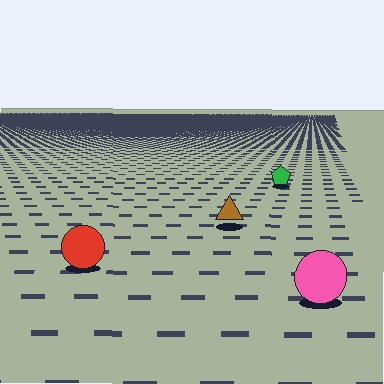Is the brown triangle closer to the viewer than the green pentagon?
Yes. The brown triangle is closer — you can tell from the texture gradient: the ground texture is coarser near it.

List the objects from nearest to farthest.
From nearest to farthest: the pink circle, the red circle, the brown triangle, the green pentagon.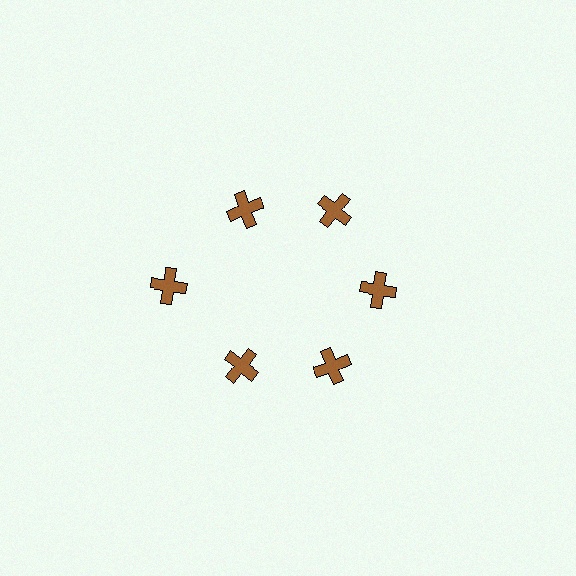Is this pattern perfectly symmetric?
No. The 6 brown crosses are arranged in a ring, but one element near the 9 o'clock position is pushed outward from the center, breaking the 6-fold rotational symmetry.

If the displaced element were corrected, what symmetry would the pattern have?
It would have 6-fold rotational symmetry — the pattern would map onto itself every 60 degrees.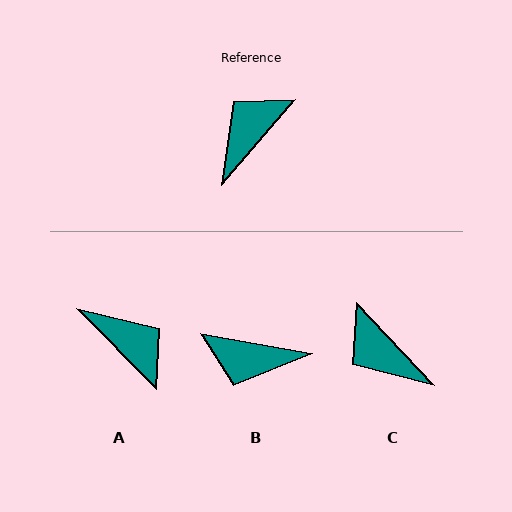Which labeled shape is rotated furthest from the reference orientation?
B, about 120 degrees away.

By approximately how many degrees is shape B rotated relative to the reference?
Approximately 120 degrees counter-clockwise.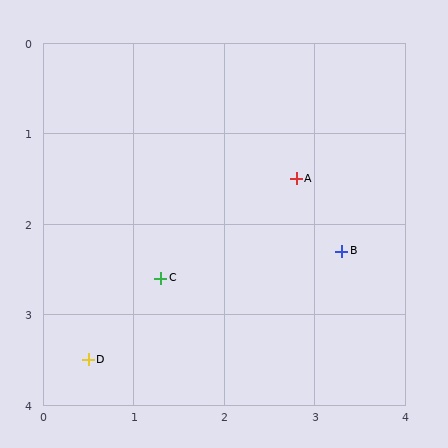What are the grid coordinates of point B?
Point B is at approximately (3.3, 2.3).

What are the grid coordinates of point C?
Point C is at approximately (1.3, 2.6).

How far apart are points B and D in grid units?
Points B and D are about 3.0 grid units apart.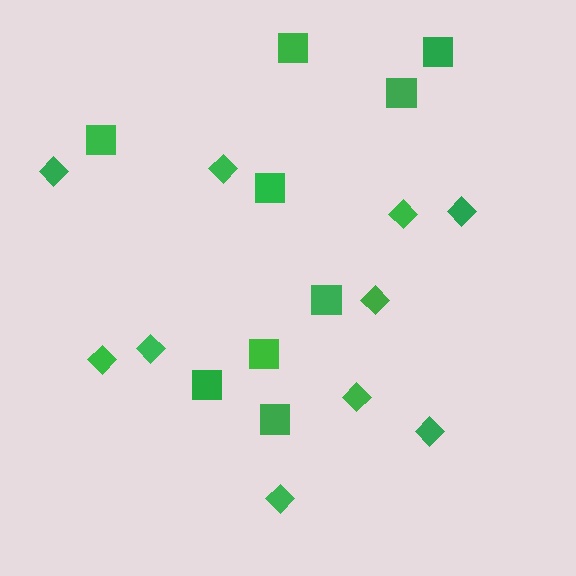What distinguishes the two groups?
There are 2 groups: one group of diamonds (10) and one group of squares (9).